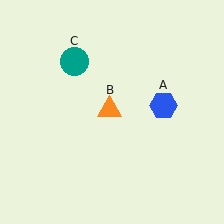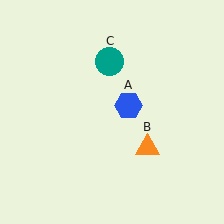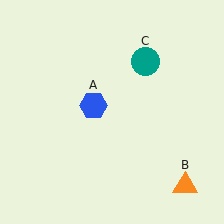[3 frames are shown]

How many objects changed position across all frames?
3 objects changed position: blue hexagon (object A), orange triangle (object B), teal circle (object C).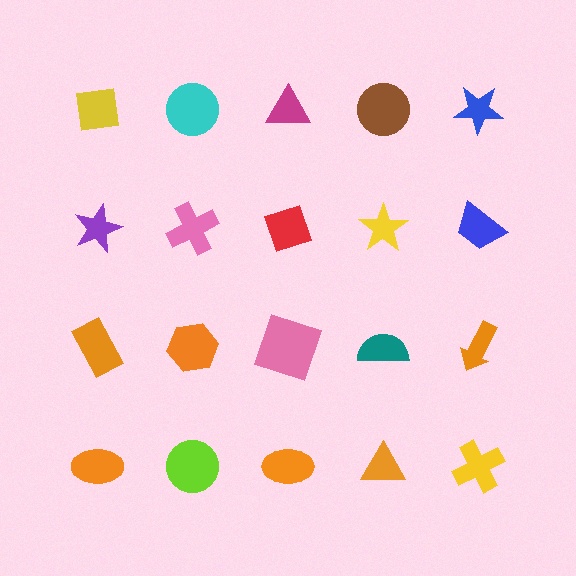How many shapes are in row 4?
5 shapes.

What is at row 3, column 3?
A pink square.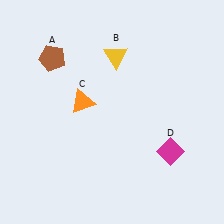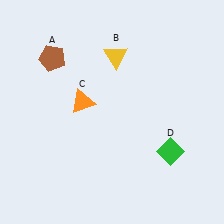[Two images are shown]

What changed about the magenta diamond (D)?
In Image 1, D is magenta. In Image 2, it changed to green.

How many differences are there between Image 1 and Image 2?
There is 1 difference between the two images.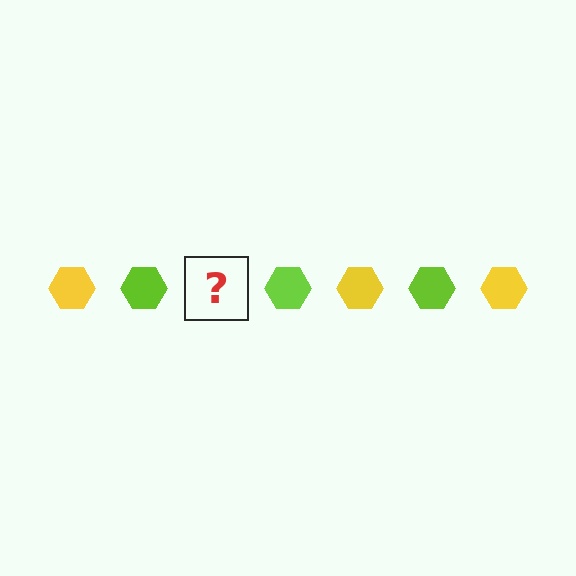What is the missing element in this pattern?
The missing element is a yellow hexagon.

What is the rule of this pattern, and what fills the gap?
The rule is that the pattern cycles through yellow, lime hexagons. The gap should be filled with a yellow hexagon.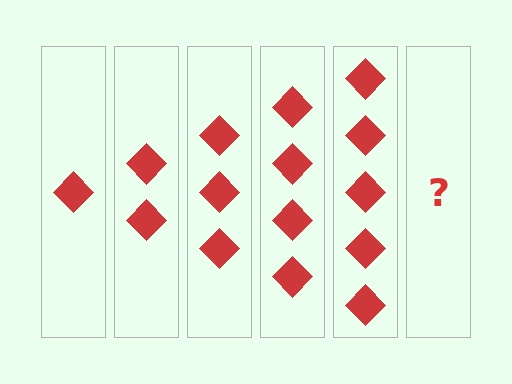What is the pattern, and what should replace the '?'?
The pattern is that each step adds one more diamond. The '?' should be 6 diamonds.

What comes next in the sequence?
The next element should be 6 diamonds.